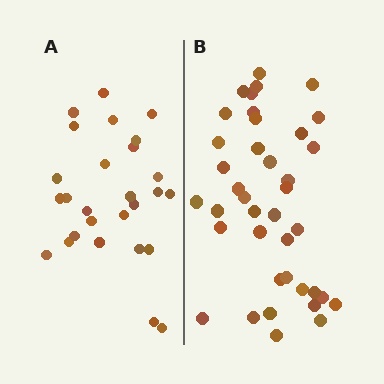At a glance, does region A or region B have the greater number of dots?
Region B (the right region) has more dots.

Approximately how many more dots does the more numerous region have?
Region B has roughly 12 or so more dots than region A.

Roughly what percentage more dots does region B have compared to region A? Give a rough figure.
About 45% more.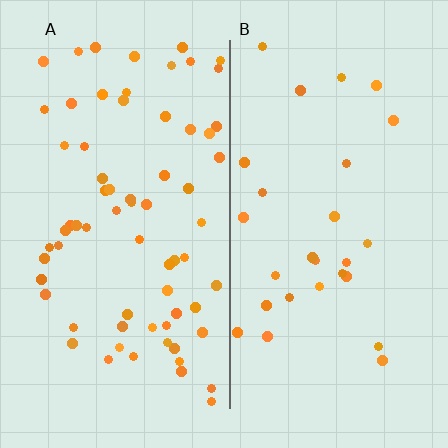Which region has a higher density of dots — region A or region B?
A (the left).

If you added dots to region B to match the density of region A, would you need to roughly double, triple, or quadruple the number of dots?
Approximately triple.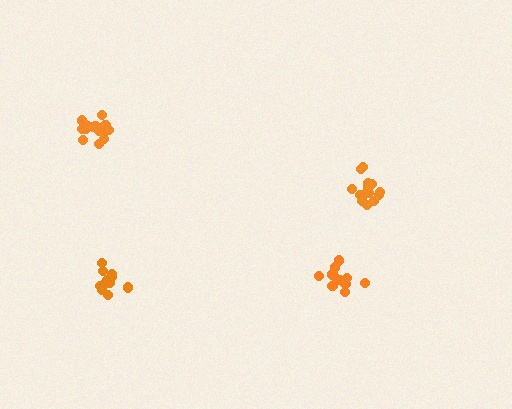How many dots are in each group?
Group 1: 15 dots, Group 2: 16 dots, Group 3: 11 dots, Group 4: 11 dots (53 total).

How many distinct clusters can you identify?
There are 4 distinct clusters.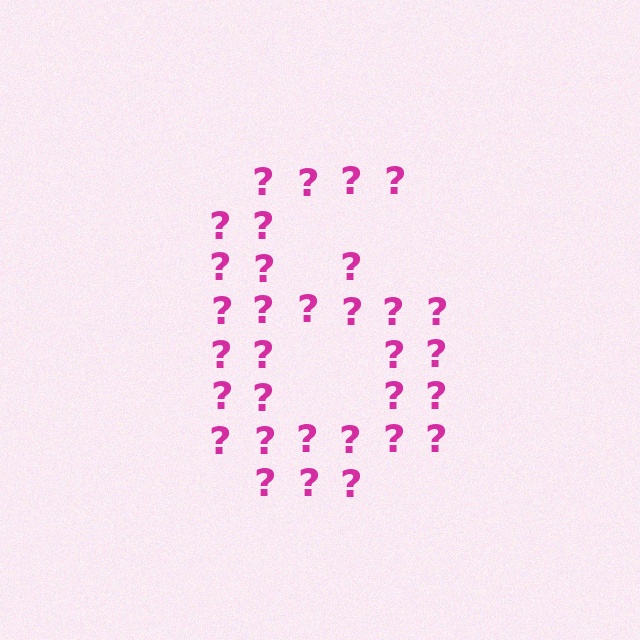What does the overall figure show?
The overall figure shows the digit 6.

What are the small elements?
The small elements are question marks.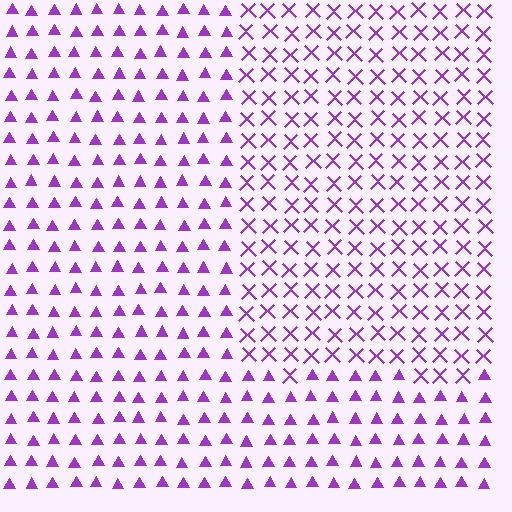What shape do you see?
I see a rectangle.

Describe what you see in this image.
The image is filled with small purple elements arranged in a uniform grid. A rectangle-shaped region contains X marks, while the surrounding area contains triangles. The boundary is defined purely by the change in element shape.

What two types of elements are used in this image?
The image uses X marks inside the rectangle region and triangles outside it.